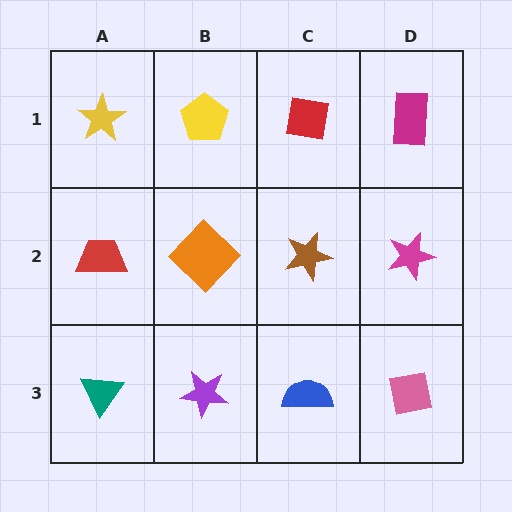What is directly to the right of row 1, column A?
A yellow pentagon.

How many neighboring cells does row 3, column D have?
2.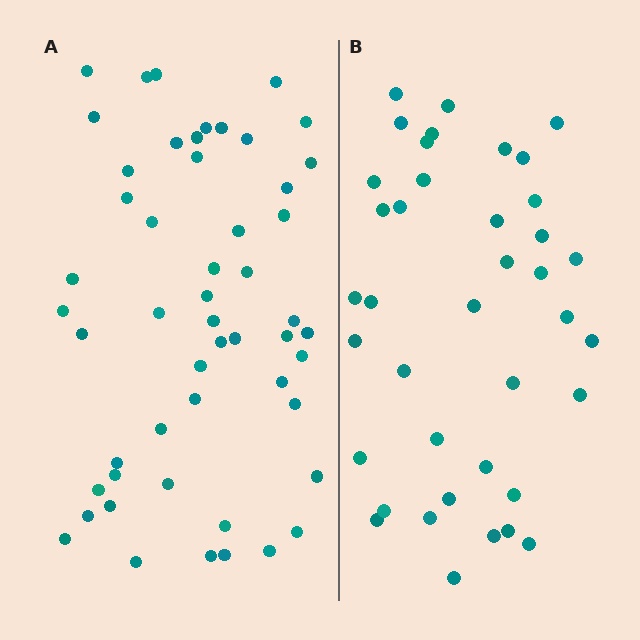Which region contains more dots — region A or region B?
Region A (the left region) has more dots.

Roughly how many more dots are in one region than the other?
Region A has approximately 15 more dots than region B.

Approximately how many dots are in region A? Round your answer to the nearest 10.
About 50 dots. (The exact count is 52, which rounds to 50.)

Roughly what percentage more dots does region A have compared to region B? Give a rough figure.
About 35% more.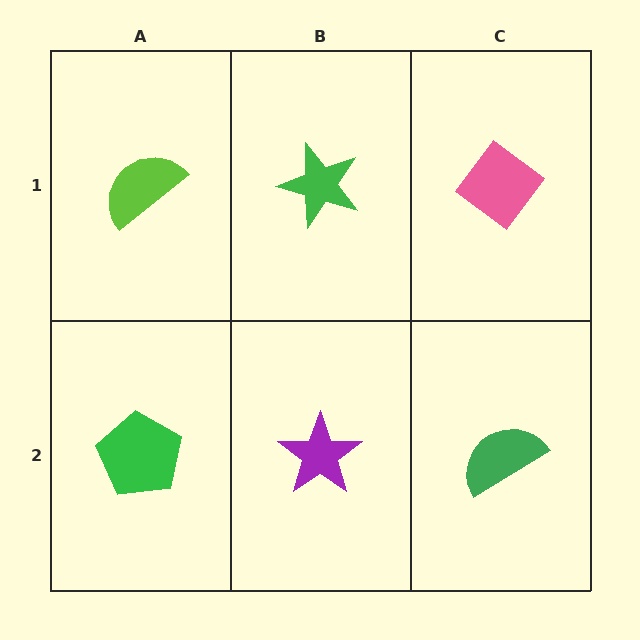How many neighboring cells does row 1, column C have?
2.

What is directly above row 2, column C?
A pink diamond.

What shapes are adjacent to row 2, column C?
A pink diamond (row 1, column C), a purple star (row 2, column B).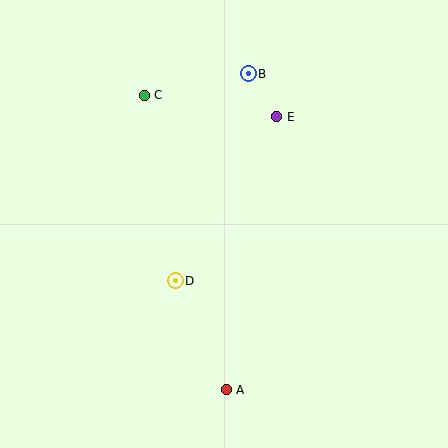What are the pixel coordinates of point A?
Point A is at (226, 390).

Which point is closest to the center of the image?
Point D at (175, 281) is closest to the center.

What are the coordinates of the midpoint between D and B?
The midpoint between D and B is at (212, 177).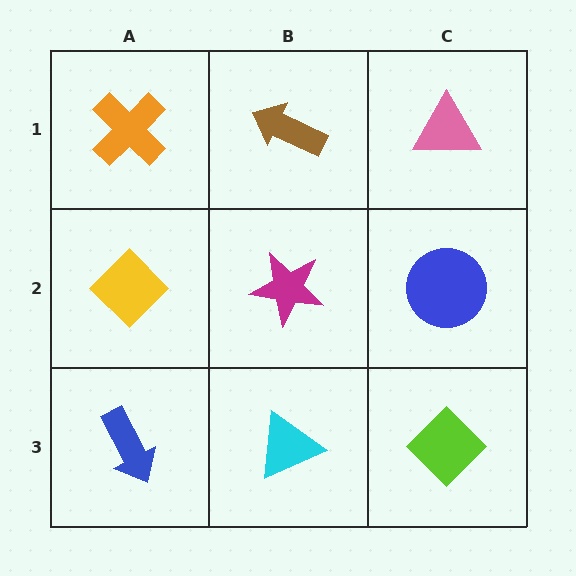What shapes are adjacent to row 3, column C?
A blue circle (row 2, column C), a cyan triangle (row 3, column B).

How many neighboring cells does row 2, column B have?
4.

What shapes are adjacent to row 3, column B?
A magenta star (row 2, column B), a blue arrow (row 3, column A), a lime diamond (row 3, column C).